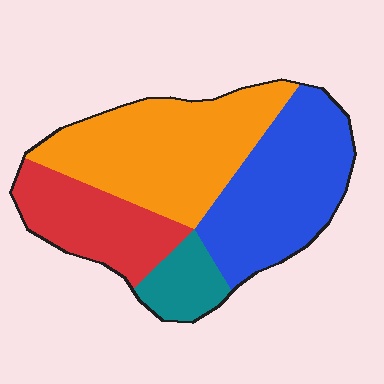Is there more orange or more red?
Orange.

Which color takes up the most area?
Orange, at roughly 35%.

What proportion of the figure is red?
Red covers roughly 20% of the figure.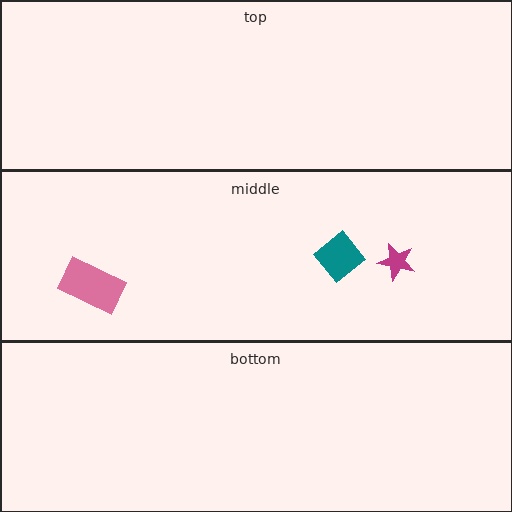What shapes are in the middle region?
The teal diamond, the pink rectangle, the magenta star.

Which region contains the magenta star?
The middle region.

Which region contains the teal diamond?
The middle region.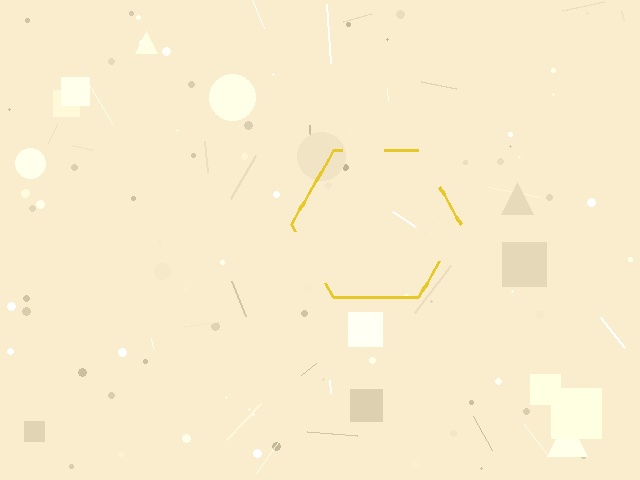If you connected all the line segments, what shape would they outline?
They would outline a hexagon.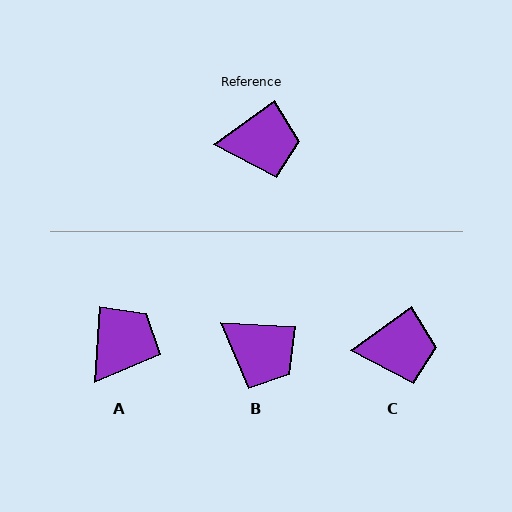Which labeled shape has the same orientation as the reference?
C.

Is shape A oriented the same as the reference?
No, it is off by about 50 degrees.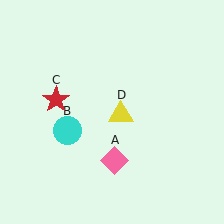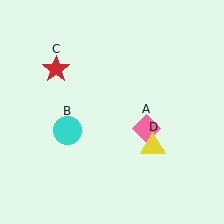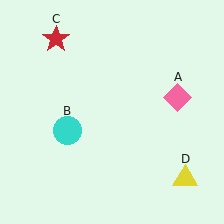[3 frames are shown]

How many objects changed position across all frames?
3 objects changed position: pink diamond (object A), red star (object C), yellow triangle (object D).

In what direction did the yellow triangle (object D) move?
The yellow triangle (object D) moved down and to the right.